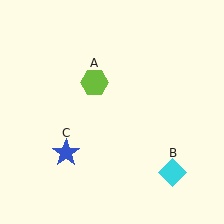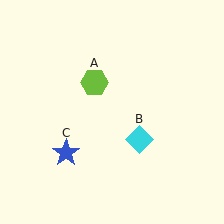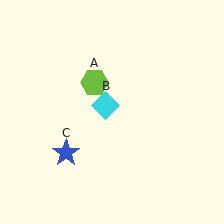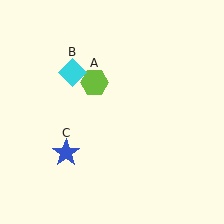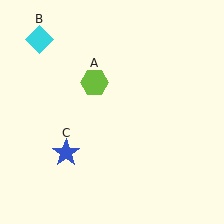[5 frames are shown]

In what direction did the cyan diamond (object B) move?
The cyan diamond (object B) moved up and to the left.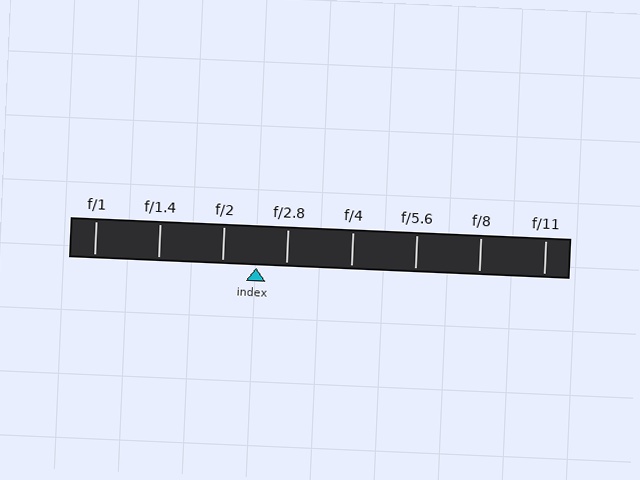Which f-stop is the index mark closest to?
The index mark is closest to f/2.8.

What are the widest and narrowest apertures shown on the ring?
The widest aperture shown is f/1 and the narrowest is f/11.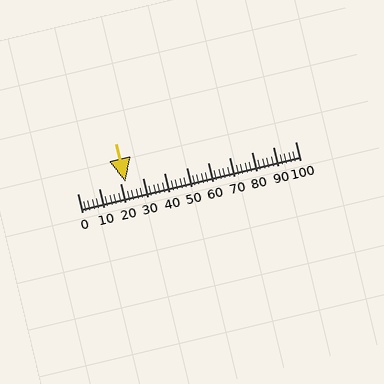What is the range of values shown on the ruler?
The ruler shows values from 0 to 100.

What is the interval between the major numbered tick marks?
The major tick marks are spaced 10 units apart.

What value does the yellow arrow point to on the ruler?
The yellow arrow points to approximately 22.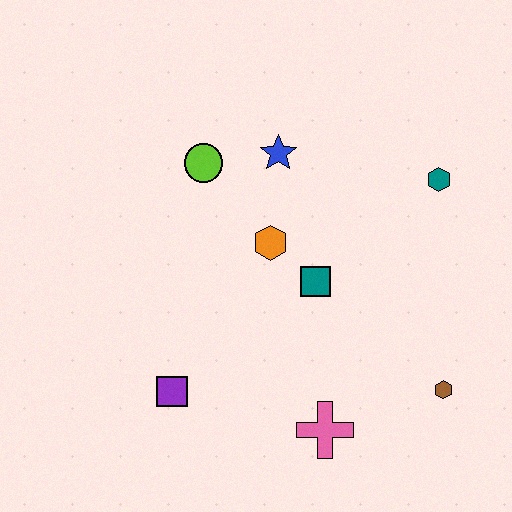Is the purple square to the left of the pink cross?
Yes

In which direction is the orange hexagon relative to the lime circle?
The orange hexagon is below the lime circle.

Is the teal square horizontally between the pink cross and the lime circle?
Yes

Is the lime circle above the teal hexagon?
Yes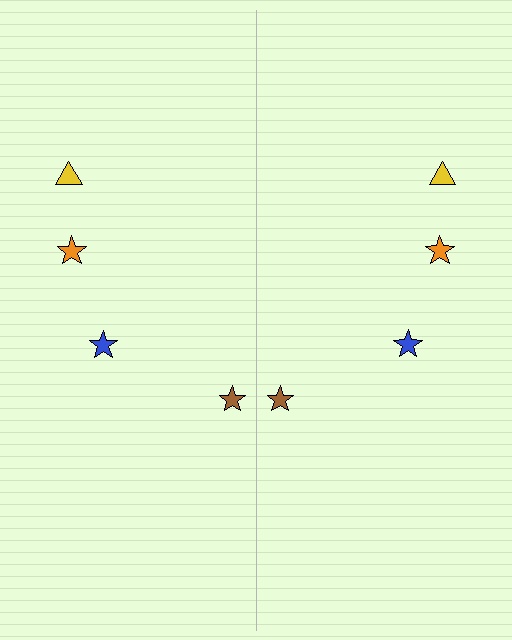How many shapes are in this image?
There are 8 shapes in this image.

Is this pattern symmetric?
Yes, this pattern has bilateral (reflection) symmetry.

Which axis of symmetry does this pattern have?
The pattern has a vertical axis of symmetry running through the center of the image.